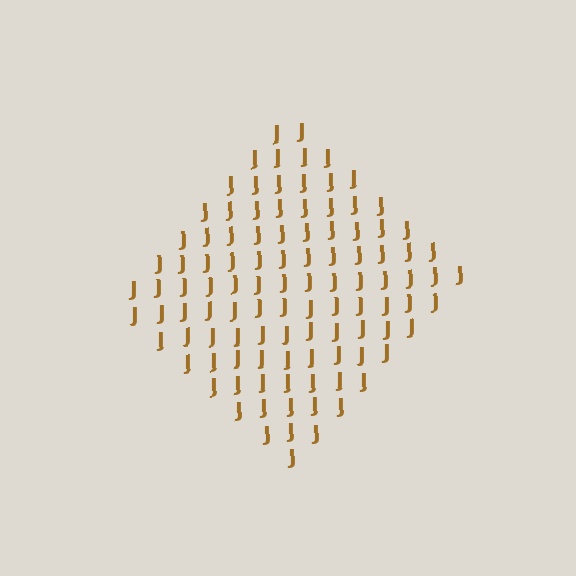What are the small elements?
The small elements are letter J's.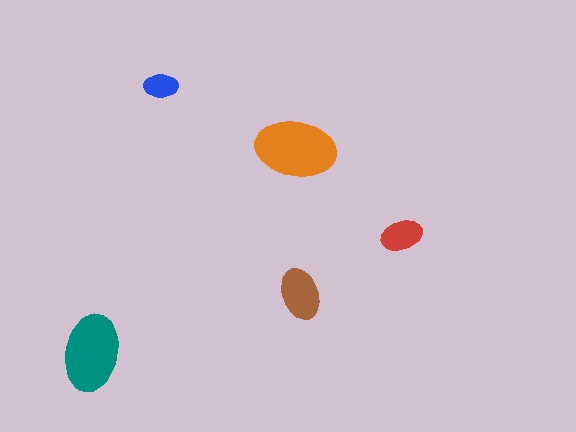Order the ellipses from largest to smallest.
the orange one, the teal one, the brown one, the red one, the blue one.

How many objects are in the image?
There are 5 objects in the image.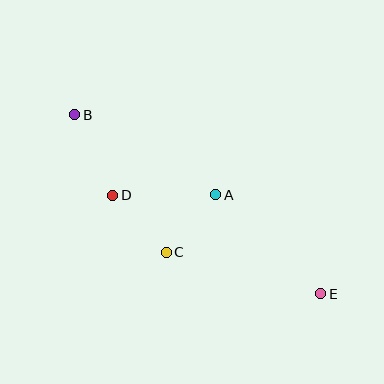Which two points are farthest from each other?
Points B and E are farthest from each other.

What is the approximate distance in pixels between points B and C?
The distance between B and C is approximately 165 pixels.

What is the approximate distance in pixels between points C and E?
The distance between C and E is approximately 160 pixels.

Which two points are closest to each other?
Points A and C are closest to each other.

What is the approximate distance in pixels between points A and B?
The distance between A and B is approximately 162 pixels.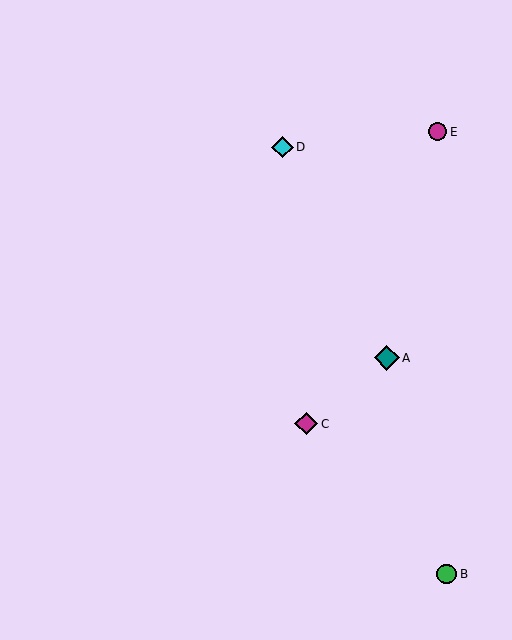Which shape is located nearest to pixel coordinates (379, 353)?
The teal diamond (labeled A) at (387, 358) is nearest to that location.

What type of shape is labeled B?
Shape B is a green circle.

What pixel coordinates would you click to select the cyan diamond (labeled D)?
Click at (282, 147) to select the cyan diamond D.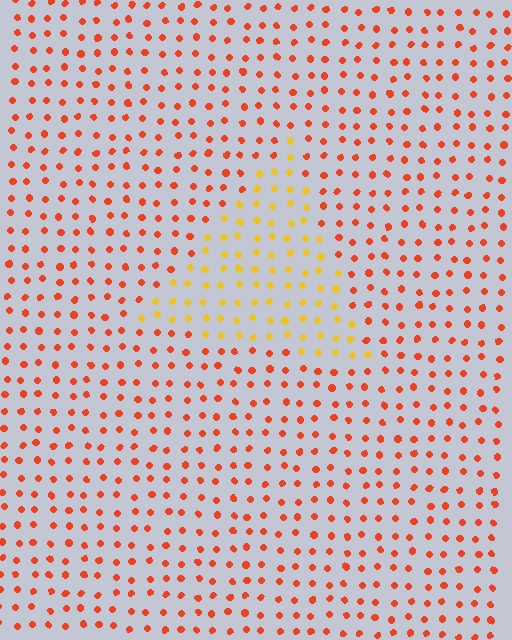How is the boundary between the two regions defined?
The boundary is defined purely by a slight shift in hue (about 39 degrees). Spacing, size, and orientation are identical on both sides.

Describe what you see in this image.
The image is filled with small red elements in a uniform arrangement. A triangle-shaped region is visible where the elements are tinted to a slightly different hue, forming a subtle color boundary.